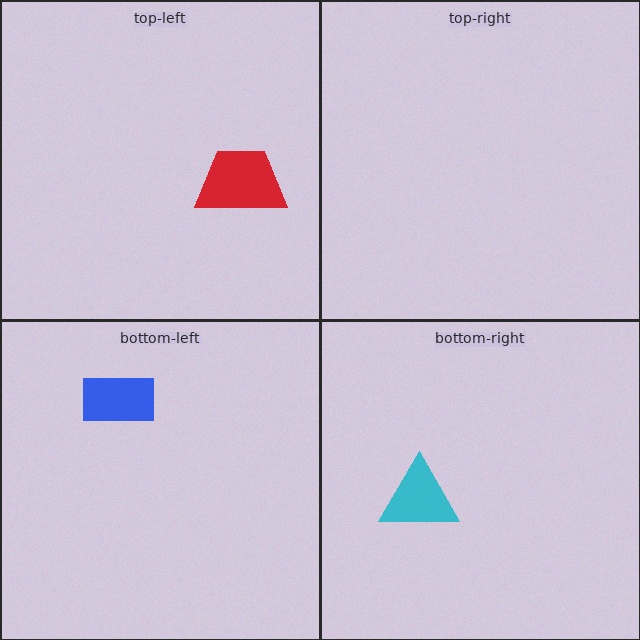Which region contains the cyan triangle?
The bottom-right region.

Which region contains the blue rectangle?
The bottom-left region.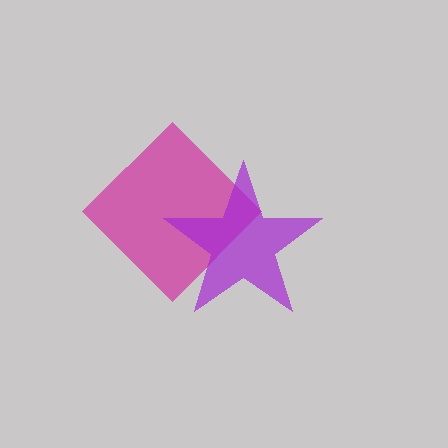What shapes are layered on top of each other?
The layered shapes are: a magenta diamond, a purple star.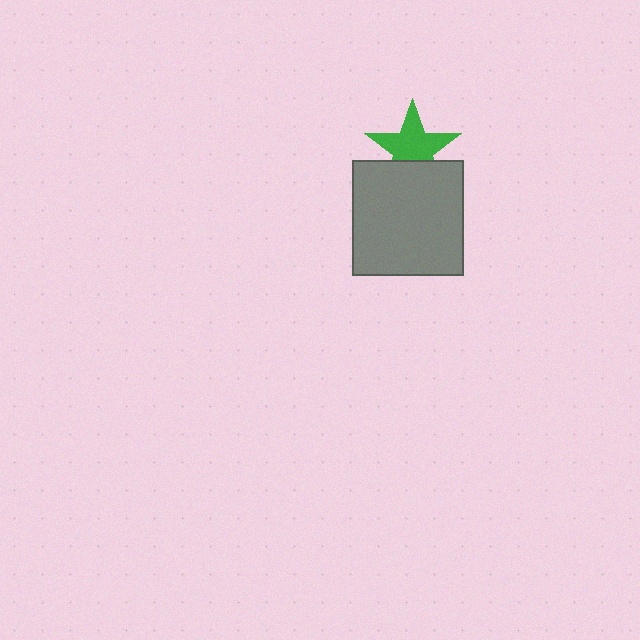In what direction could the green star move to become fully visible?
The green star could move up. That would shift it out from behind the gray rectangle entirely.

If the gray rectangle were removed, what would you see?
You would see the complete green star.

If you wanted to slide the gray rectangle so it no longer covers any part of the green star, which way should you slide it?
Slide it down — that is the most direct way to separate the two shapes.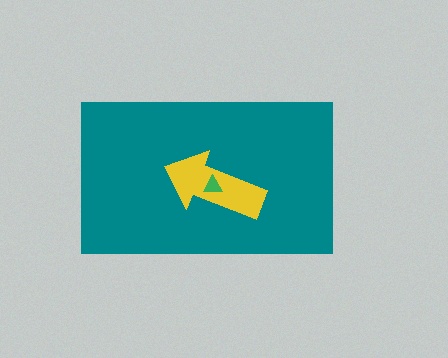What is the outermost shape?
The teal rectangle.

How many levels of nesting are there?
3.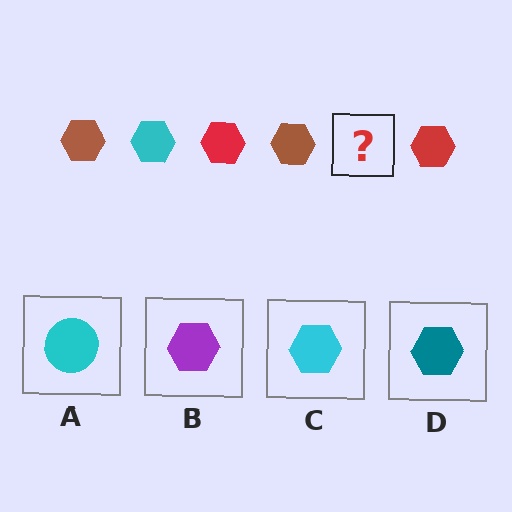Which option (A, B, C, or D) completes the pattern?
C.